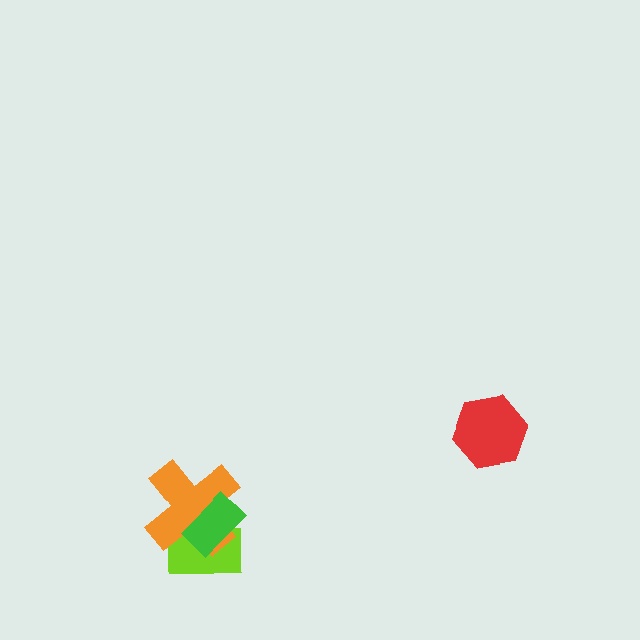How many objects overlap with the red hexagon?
0 objects overlap with the red hexagon.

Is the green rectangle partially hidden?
No, no other shape covers it.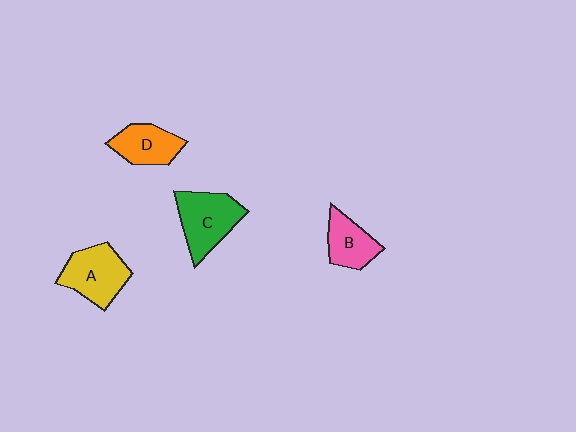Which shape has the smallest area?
Shape B (pink).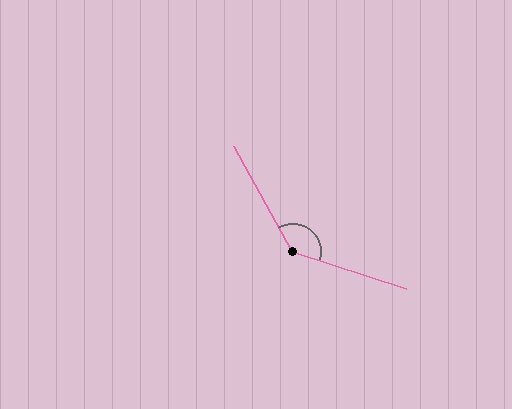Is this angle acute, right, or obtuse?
It is obtuse.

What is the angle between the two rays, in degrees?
Approximately 138 degrees.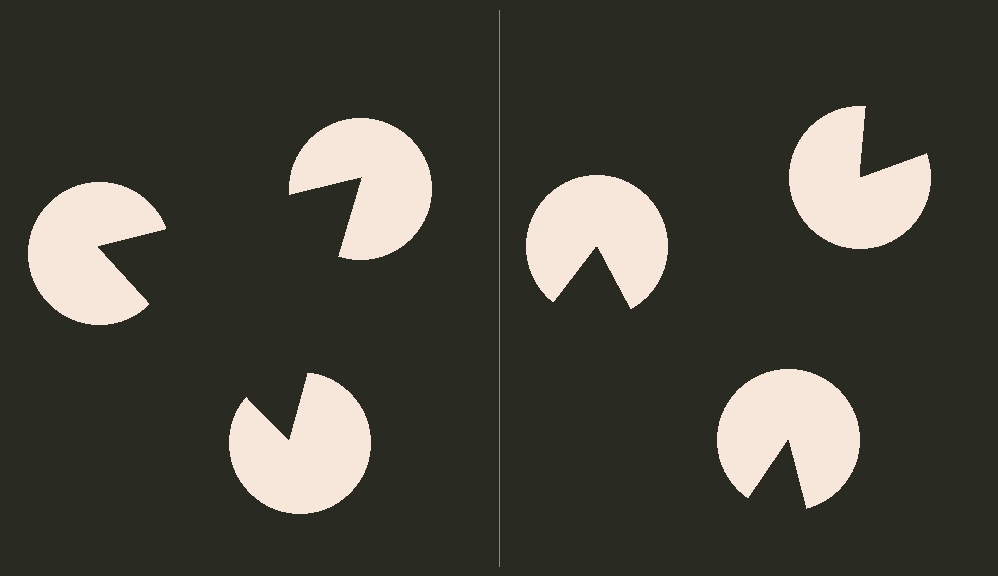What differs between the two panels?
The pac-man discs are positioned identically on both sides; only the wedge orientations differ. On the left they align to a triangle; on the right they are misaligned.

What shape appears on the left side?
An illusory triangle.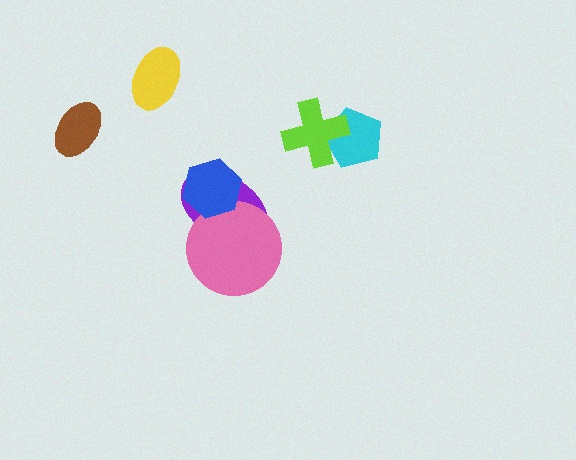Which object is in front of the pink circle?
The blue hexagon is in front of the pink circle.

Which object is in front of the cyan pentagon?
The lime cross is in front of the cyan pentagon.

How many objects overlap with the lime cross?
1 object overlaps with the lime cross.